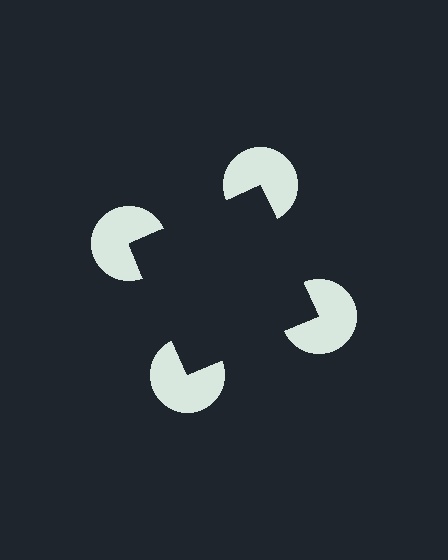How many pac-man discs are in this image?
There are 4 — one at each vertex of the illusory square.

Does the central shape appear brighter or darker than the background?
It typically appears slightly darker than the background, even though no actual brightness change is drawn.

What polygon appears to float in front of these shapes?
An illusory square — its edges are inferred from the aligned wedge cuts in the pac-man discs, not physically drawn.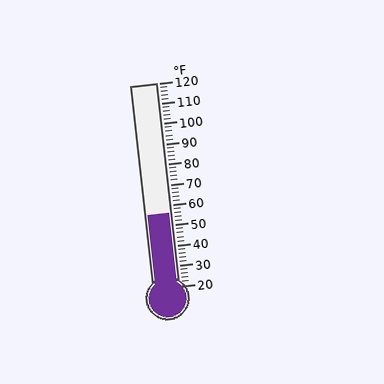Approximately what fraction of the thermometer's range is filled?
The thermometer is filled to approximately 35% of its range.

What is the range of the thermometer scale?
The thermometer scale ranges from 20°F to 120°F.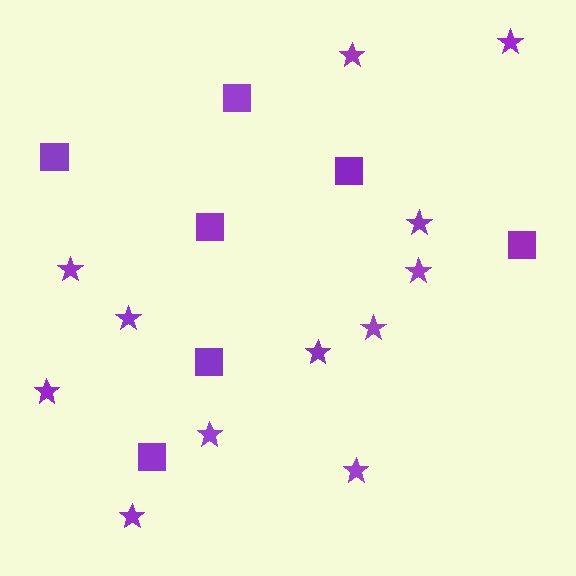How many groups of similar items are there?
There are 2 groups: one group of squares (7) and one group of stars (12).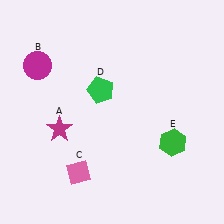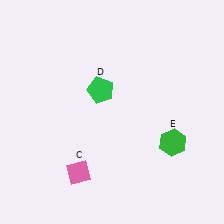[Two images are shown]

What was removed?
The magenta star (A), the magenta circle (B) were removed in Image 2.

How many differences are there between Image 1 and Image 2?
There are 2 differences between the two images.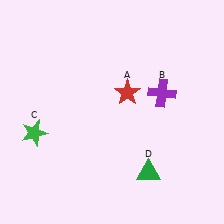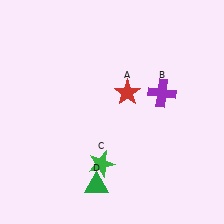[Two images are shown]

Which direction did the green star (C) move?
The green star (C) moved right.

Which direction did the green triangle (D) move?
The green triangle (D) moved left.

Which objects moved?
The objects that moved are: the green star (C), the green triangle (D).